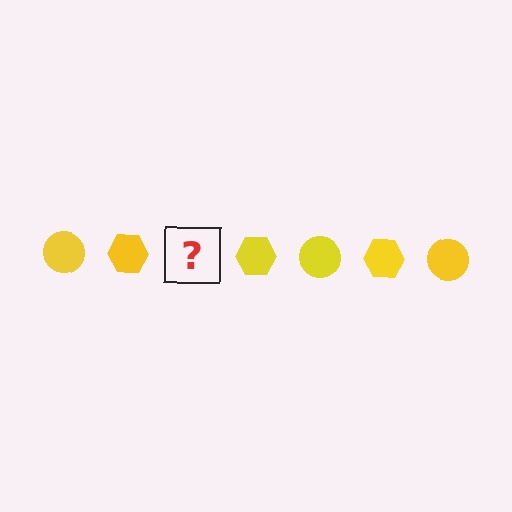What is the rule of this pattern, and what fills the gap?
The rule is that the pattern cycles through circle, hexagon shapes in yellow. The gap should be filled with a yellow circle.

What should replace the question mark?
The question mark should be replaced with a yellow circle.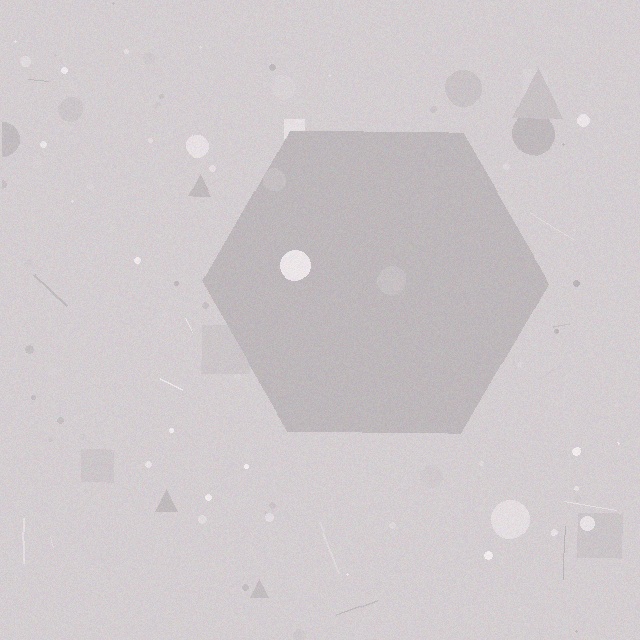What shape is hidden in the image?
A hexagon is hidden in the image.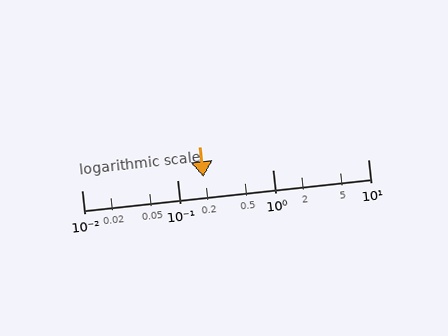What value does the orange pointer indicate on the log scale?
The pointer indicates approximately 0.19.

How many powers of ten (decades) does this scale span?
The scale spans 3 decades, from 0.01 to 10.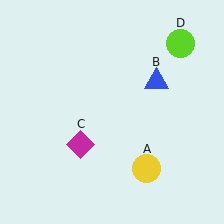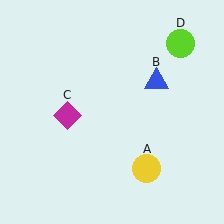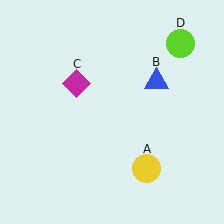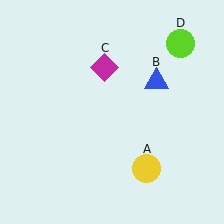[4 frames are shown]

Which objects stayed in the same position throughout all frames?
Yellow circle (object A) and blue triangle (object B) and lime circle (object D) remained stationary.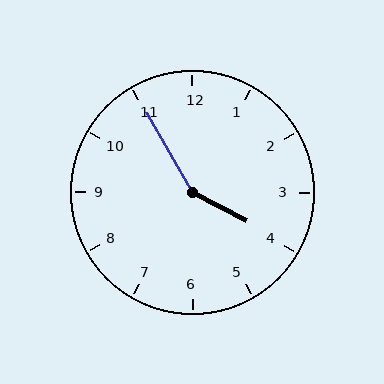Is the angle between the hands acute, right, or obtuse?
It is obtuse.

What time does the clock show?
3:55.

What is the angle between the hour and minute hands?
Approximately 148 degrees.